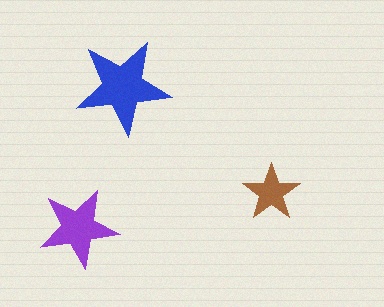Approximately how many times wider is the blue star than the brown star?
About 1.5 times wider.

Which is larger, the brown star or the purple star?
The purple one.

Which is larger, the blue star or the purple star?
The blue one.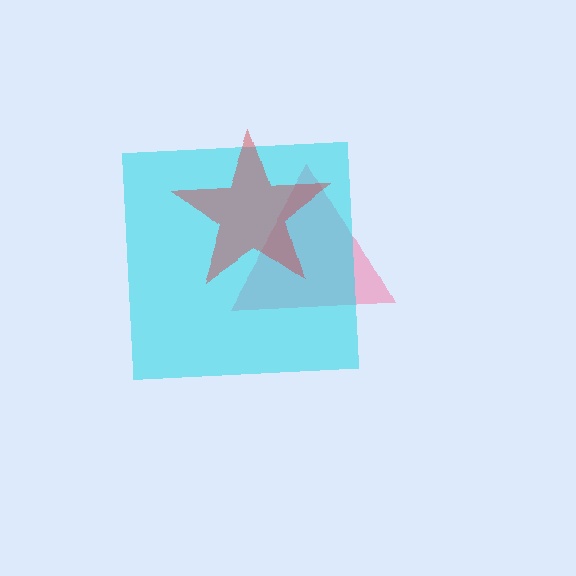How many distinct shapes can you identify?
There are 3 distinct shapes: a pink triangle, a cyan square, a red star.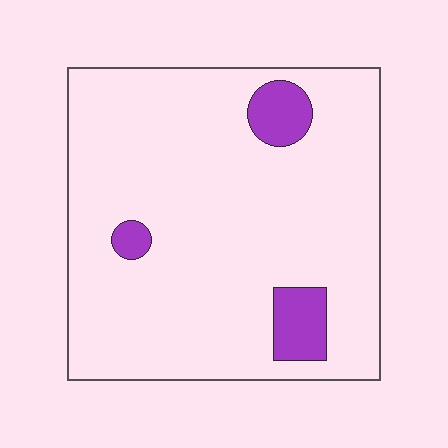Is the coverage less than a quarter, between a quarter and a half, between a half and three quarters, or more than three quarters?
Less than a quarter.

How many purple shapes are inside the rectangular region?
3.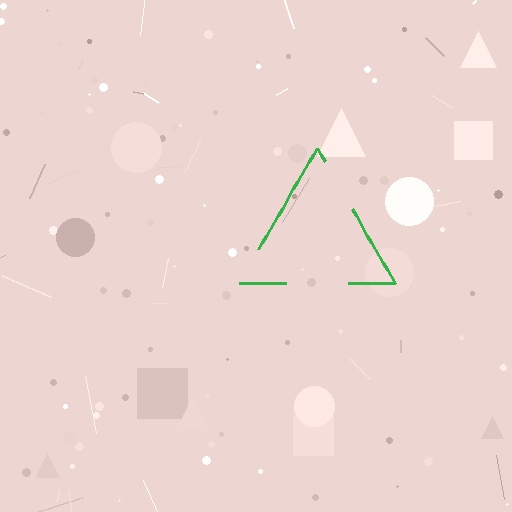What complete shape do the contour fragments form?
The contour fragments form a triangle.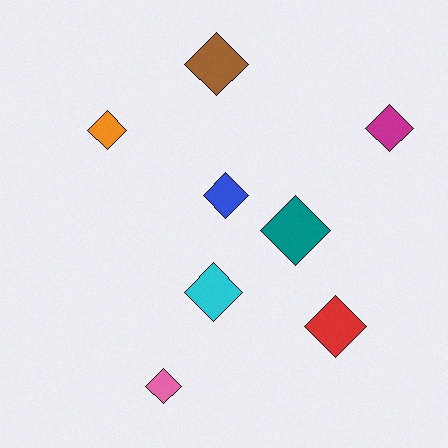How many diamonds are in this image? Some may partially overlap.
There are 8 diamonds.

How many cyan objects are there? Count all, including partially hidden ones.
There is 1 cyan object.